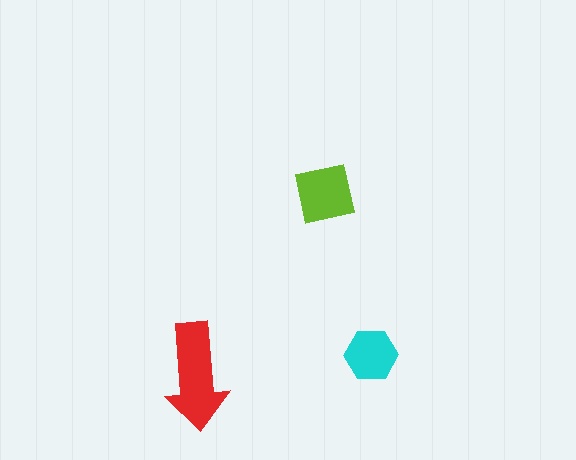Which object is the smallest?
The cyan hexagon.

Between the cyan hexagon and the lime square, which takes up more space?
The lime square.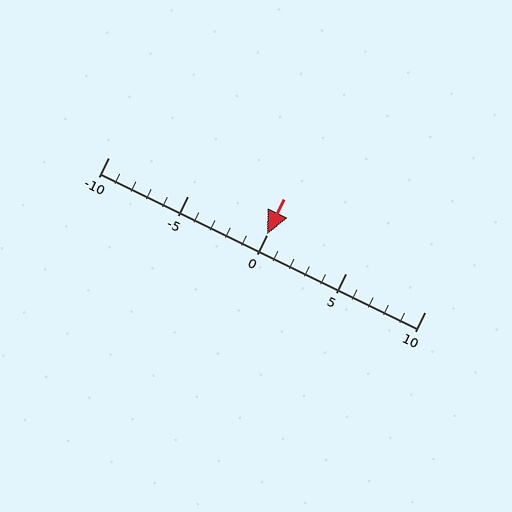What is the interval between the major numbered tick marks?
The major tick marks are spaced 5 units apart.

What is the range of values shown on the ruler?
The ruler shows values from -10 to 10.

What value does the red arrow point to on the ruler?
The red arrow points to approximately 0.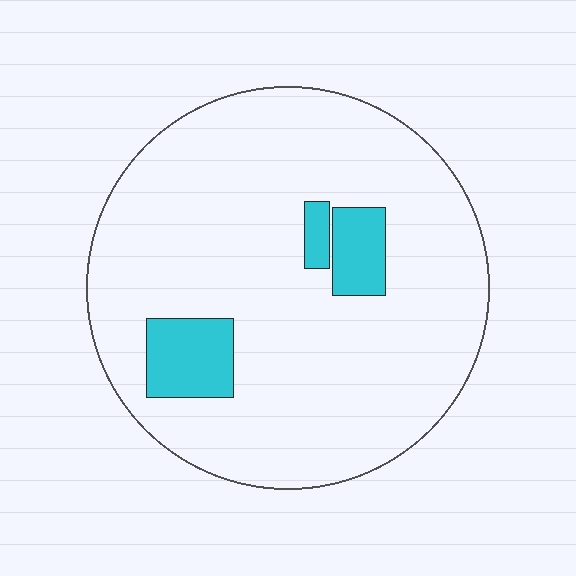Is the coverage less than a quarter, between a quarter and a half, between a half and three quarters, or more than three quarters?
Less than a quarter.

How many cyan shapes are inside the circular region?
3.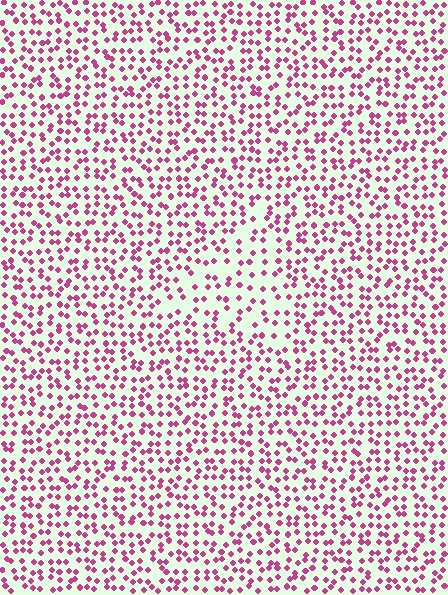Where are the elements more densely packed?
The elements are more densely packed outside the triangle boundary.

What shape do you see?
I see a triangle.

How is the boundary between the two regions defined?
The boundary is defined by a change in element density (approximately 1.7x ratio). All elements are the same color, size, and shape.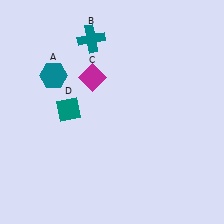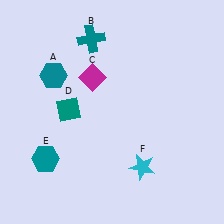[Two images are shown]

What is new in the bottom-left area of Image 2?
A teal hexagon (E) was added in the bottom-left area of Image 2.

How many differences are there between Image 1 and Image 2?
There are 2 differences between the two images.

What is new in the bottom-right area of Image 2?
A cyan star (F) was added in the bottom-right area of Image 2.